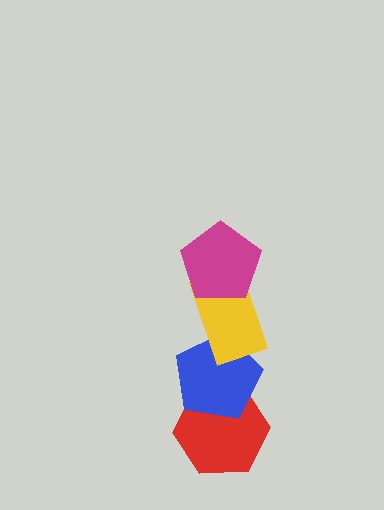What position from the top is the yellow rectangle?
The yellow rectangle is 2nd from the top.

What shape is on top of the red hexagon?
The blue pentagon is on top of the red hexagon.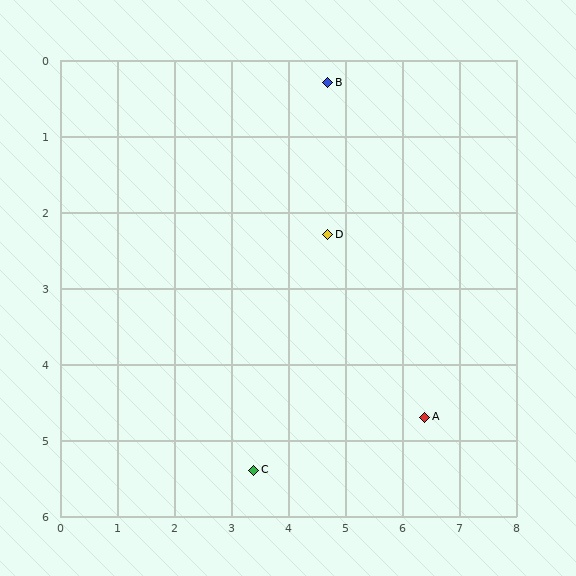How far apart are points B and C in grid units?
Points B and C are about 5.3 grid units apart.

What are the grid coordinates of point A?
Point A is at approximately (6.4, 4.7).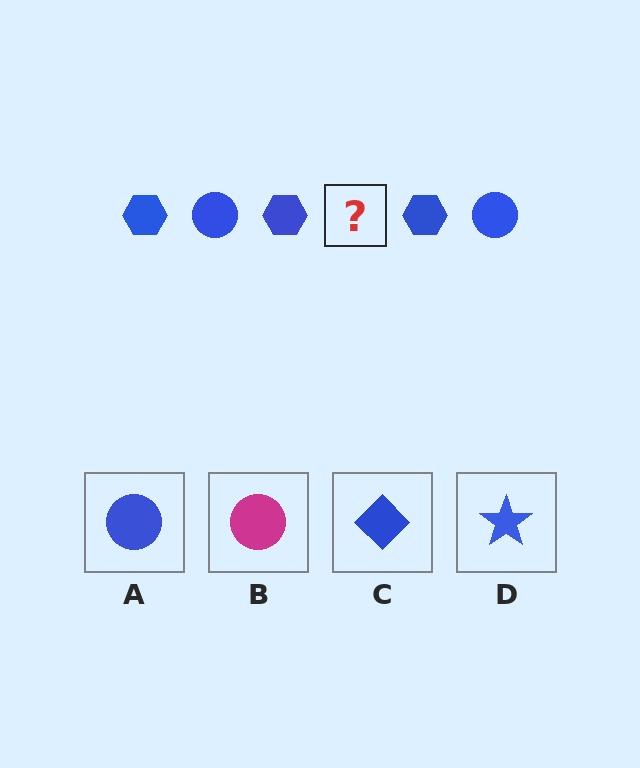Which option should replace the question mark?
Option A.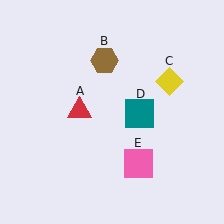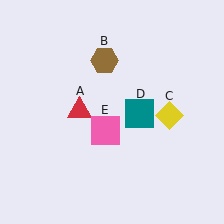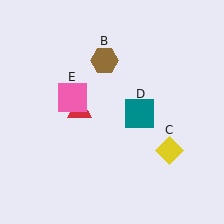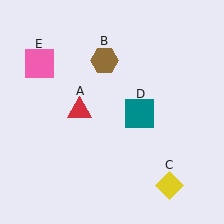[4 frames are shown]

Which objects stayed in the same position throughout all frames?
Red triangle (object A) and brown hexagon (object B) and teal square (object D) remained stationary.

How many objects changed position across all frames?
2 objects changed position: yellow diamond (object C), pink square (object E).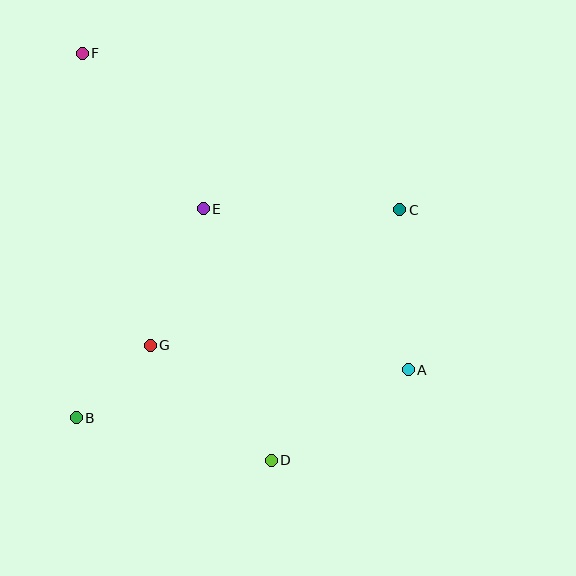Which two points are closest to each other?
Points B and G are closest to each other.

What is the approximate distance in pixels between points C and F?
The distance between C and F is approximately 354 pixels.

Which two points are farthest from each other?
Points A and F are farthest from each other.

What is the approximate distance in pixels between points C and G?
The distance between C and G is approximately 284 pixels.